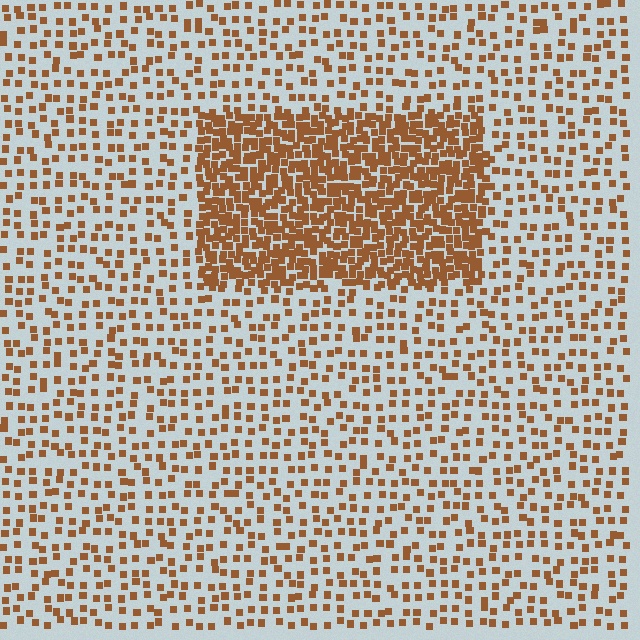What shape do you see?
I see a rectangle.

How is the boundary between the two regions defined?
The boundary is defined by a change in element density (approximately 2.9x ratio). All elements are the same color, size, and shape.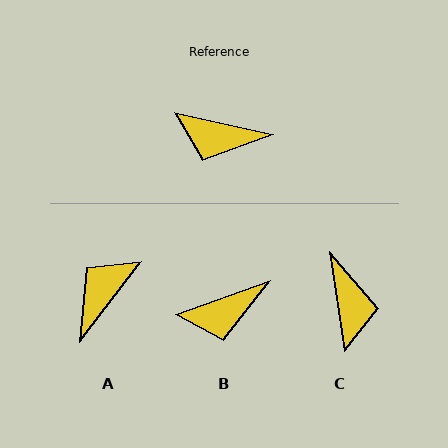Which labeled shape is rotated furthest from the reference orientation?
A, about 115 degrees away.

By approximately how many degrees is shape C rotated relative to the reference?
Approximately 111 degrees counter-clockwise.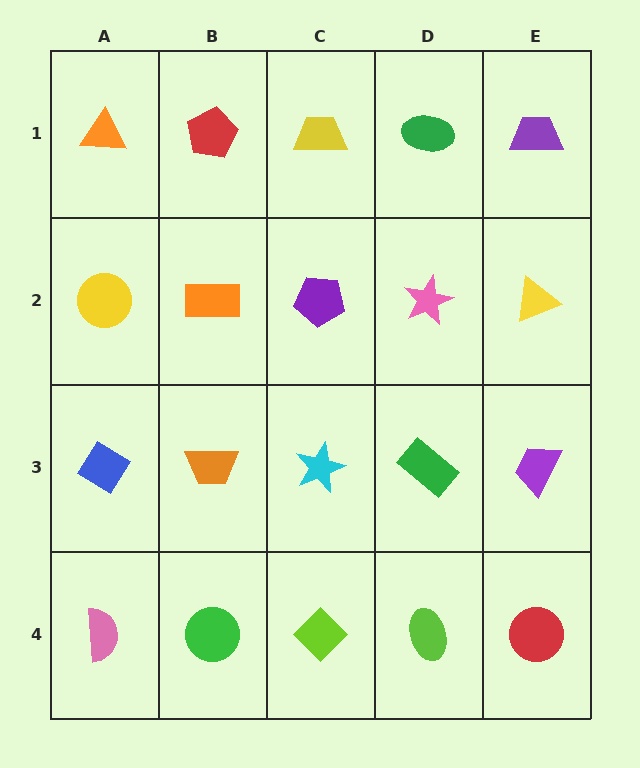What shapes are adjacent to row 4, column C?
A cyan star (row 3, column C), a green circle (row 4, column B), a lime ellipse (row 4, column D).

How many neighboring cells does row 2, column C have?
4.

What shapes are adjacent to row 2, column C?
A yellow trapezoid (row 1, column C), a cyan star (row 3, column C), an orange rectangle (row 2, column B), a pink star (row 2, column D).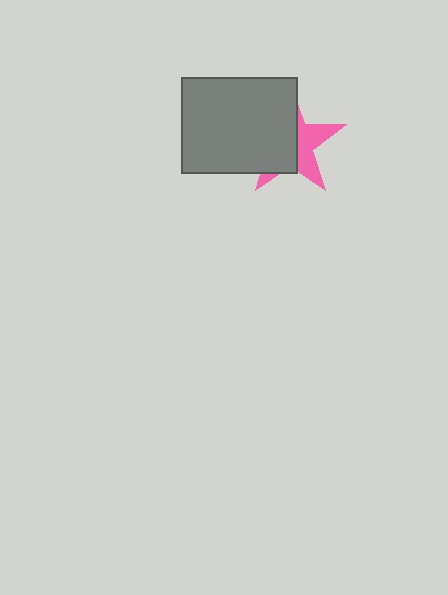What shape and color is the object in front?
The object in front is a gray rectangle.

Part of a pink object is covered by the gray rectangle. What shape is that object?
It is a star.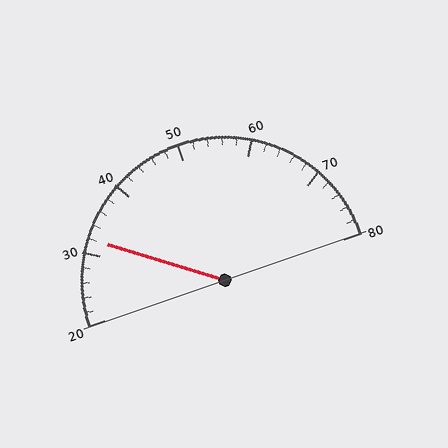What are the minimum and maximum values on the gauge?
The gauge ranges from 20 to 80.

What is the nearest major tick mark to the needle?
The nearest major tick mark is 30.